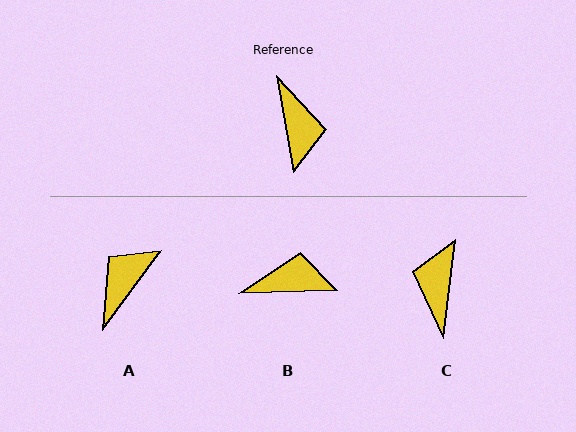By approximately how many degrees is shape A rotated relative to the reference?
Approximately 133 degrees counter-clockwise.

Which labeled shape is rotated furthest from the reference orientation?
C, about 163 degrees away.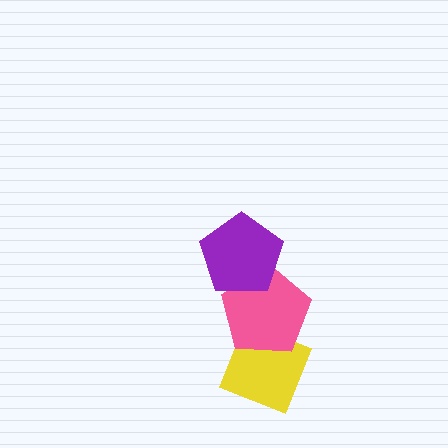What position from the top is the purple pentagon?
The purple pentagon is 1st from the top.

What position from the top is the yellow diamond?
The yellow diamond is 3rd from the top.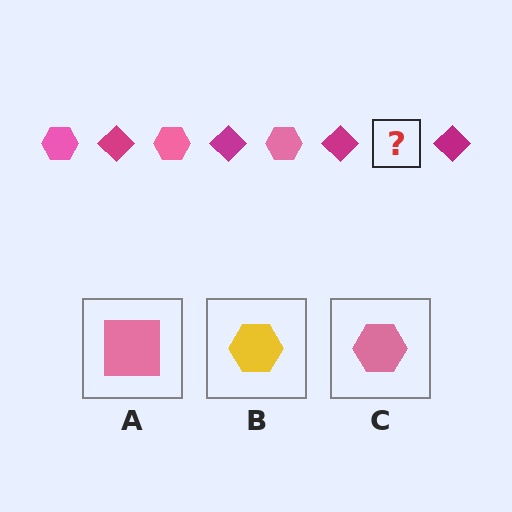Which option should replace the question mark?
Option C.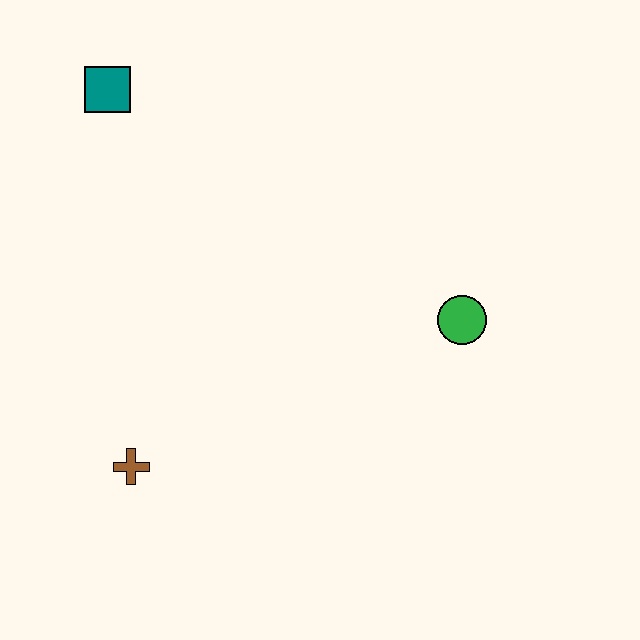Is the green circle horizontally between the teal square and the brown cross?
No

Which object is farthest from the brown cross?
The teal square is farthest from the brown cross.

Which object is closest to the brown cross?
The green circle is closest to the brown cross.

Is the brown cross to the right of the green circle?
No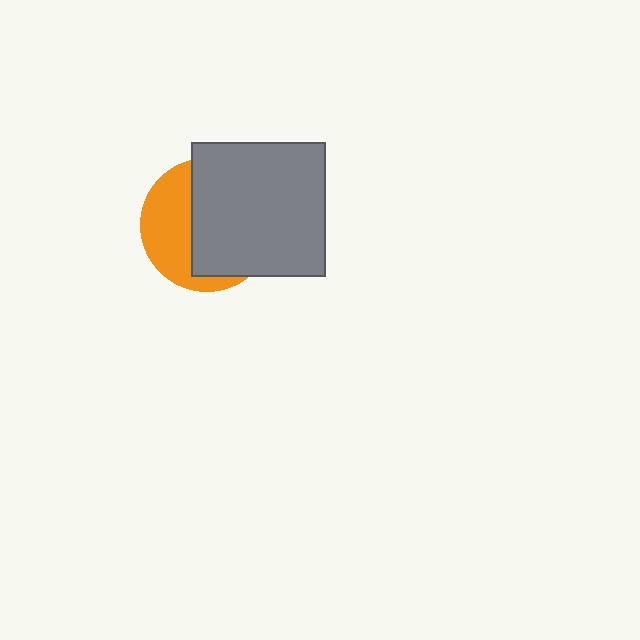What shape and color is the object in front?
The object in front is a gray square.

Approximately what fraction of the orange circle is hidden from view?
Roughly 60% of the orange circle is hidden behind the gray square.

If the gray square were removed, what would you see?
You would see the complete orange circle.